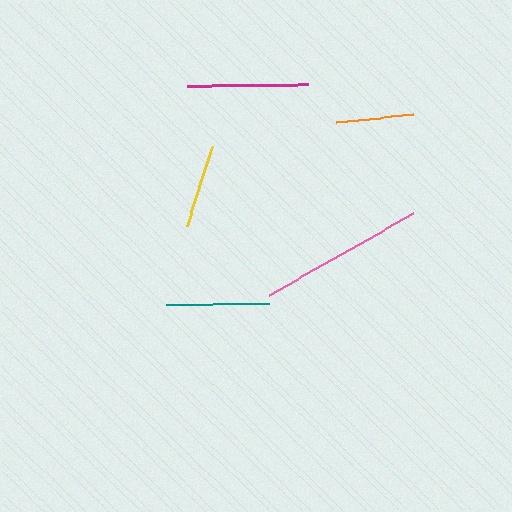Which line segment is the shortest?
The orange line is the shortest at approximately 78 pixels.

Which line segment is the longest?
The pink line is the longest at approximately 164 pixels.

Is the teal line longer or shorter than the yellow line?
The teal line is longer than the yellow line.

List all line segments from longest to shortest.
From longest to shortest: pink, magenta, teal, yellow, orange.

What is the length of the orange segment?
The orange segment is approximately 78 pixels long.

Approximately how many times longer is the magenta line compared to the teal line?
The magenta line is approximately 1.2 times the length of the teal line.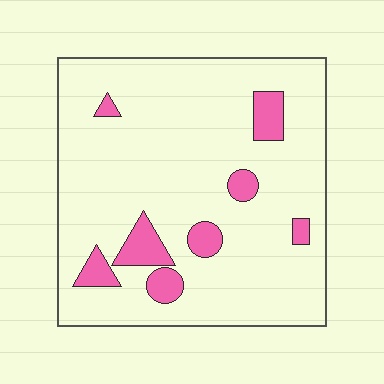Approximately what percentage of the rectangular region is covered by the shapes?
Approximately 10%.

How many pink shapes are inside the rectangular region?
8.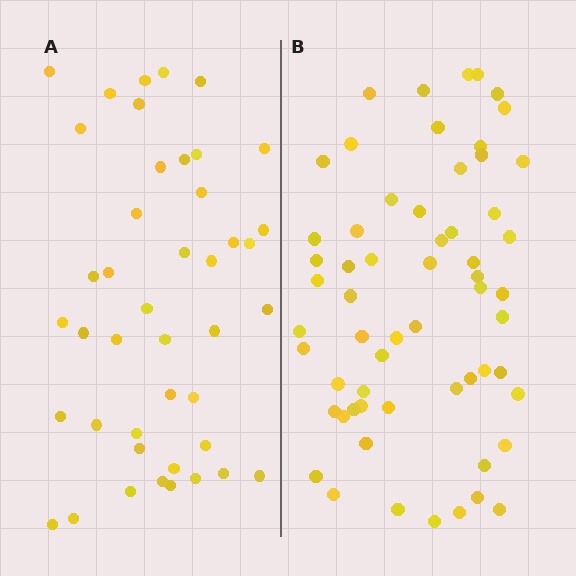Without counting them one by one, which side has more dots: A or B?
Region B (the right region) has more dots.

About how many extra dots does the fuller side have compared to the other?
Region B has approximately 15 more dots than region A.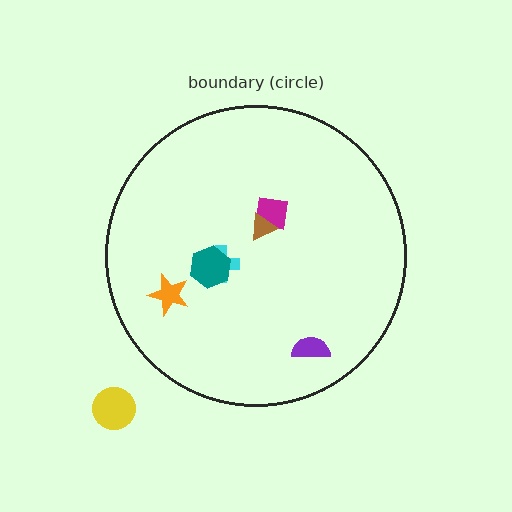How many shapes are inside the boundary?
6 inside, 1 outside.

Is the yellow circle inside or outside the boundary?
Outside.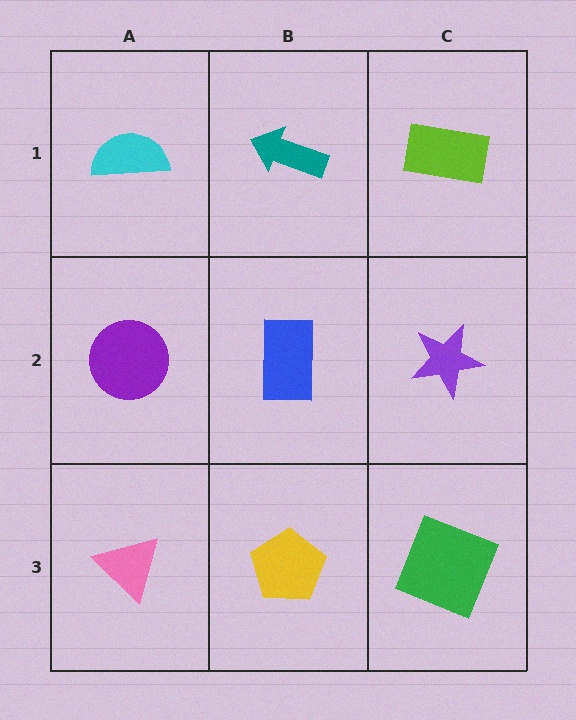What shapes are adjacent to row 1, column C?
A purple star (row 2, column C), a teal arrow (row 1, column B).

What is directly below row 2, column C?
A green square.